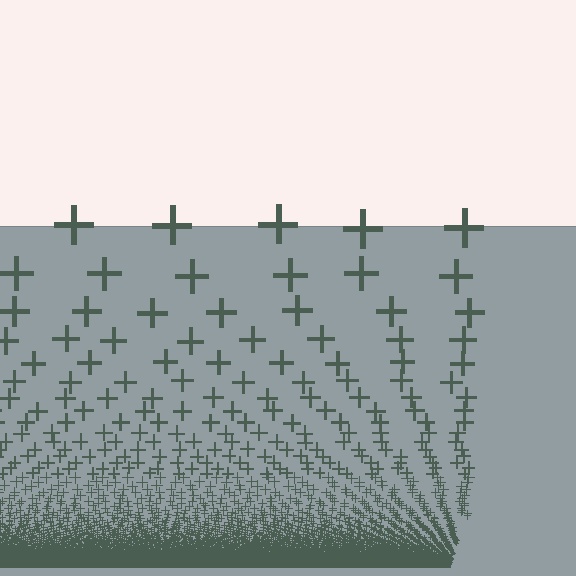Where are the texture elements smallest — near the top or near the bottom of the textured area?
Near the bottom.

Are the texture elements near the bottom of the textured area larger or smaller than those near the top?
Smaller. The gradient is inverted — elements near the bottom are smaller and denser.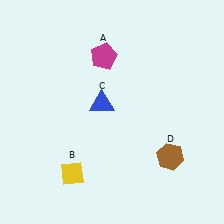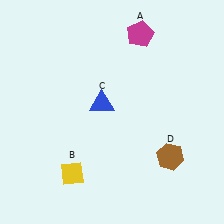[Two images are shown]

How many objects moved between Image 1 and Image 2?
1 object moved between the two images.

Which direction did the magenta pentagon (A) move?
The magenta pentagon (A) moved right.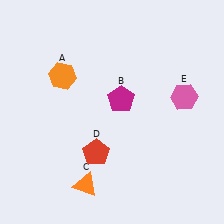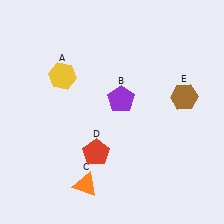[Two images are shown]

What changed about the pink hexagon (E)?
In Image 1, E is pink. In Image 2, it changed to brown.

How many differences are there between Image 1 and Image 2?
There are 3 differences between the two images.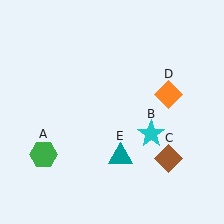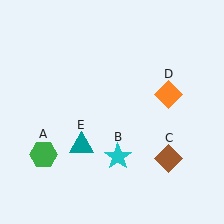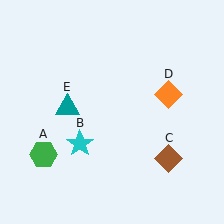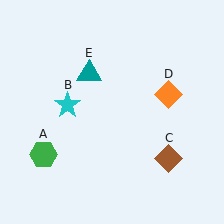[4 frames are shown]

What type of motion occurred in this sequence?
The cyan star (object B), teal triangle (object E) rotated clockwise around the center of the scene.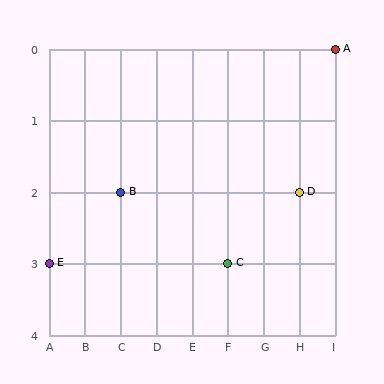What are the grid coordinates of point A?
Point A is at grid coordinates (I, 0).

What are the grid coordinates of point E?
Point E is at grid coordinates (A, 3).